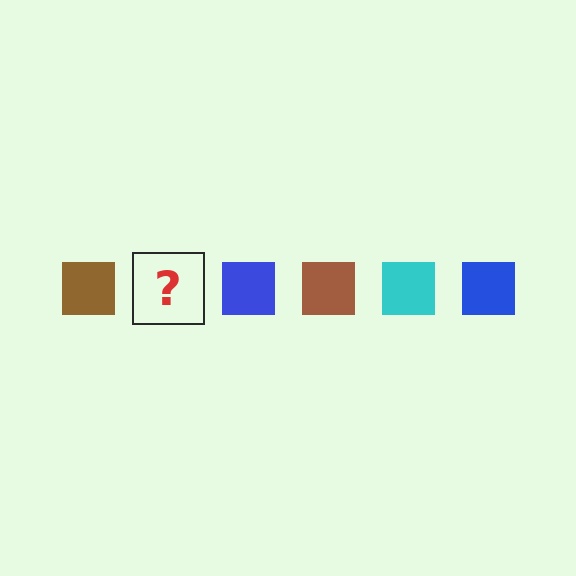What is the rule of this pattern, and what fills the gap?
The rule is that the pattern cycles through brown, cyan, blue squares. The gap should be filled with a cyan square.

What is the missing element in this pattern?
The missing element is a cyan square.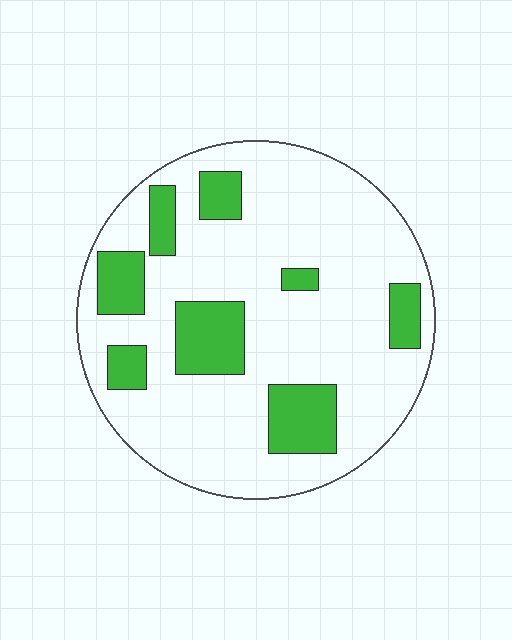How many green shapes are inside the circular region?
8.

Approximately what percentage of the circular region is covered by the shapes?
Approximately 20%.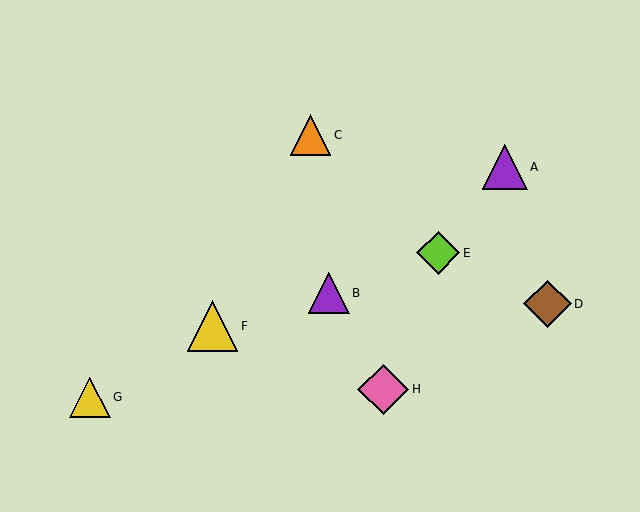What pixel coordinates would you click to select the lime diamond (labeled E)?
Click at (438, 253) to select the lime diamond E.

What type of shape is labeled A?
Shape A is a purple triangle.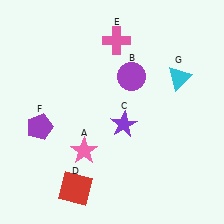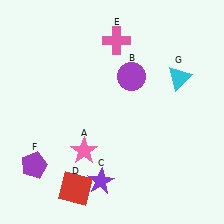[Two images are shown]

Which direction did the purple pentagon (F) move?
The purple pentagon (F) moved down.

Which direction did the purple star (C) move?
The purple star (C) moved down.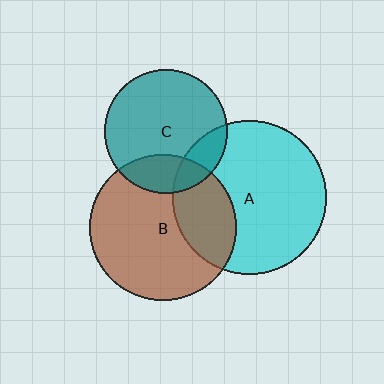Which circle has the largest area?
Circle A (cyan).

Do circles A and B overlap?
Yes.